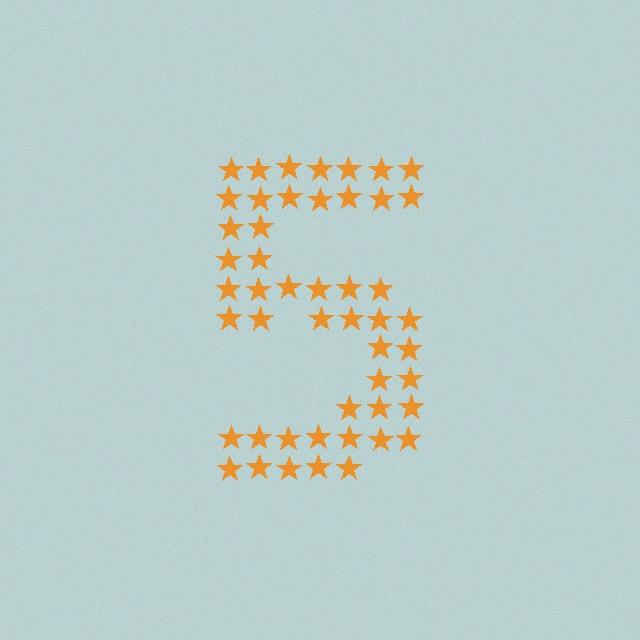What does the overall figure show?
The overall figure shows the digit 5.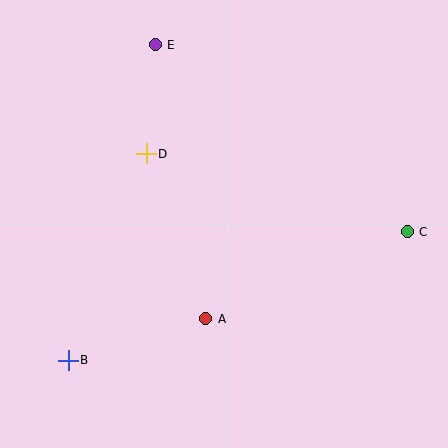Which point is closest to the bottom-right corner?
Point C is closest to the bottom-right corner.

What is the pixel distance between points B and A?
The distance between B and A is 144 pixels.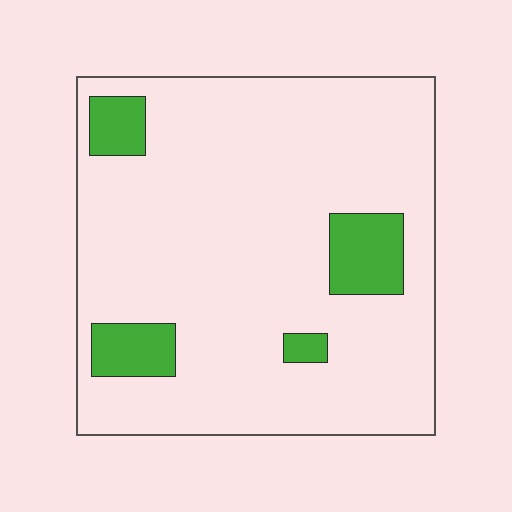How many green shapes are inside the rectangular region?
4.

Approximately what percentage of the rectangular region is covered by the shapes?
Approximately 10%.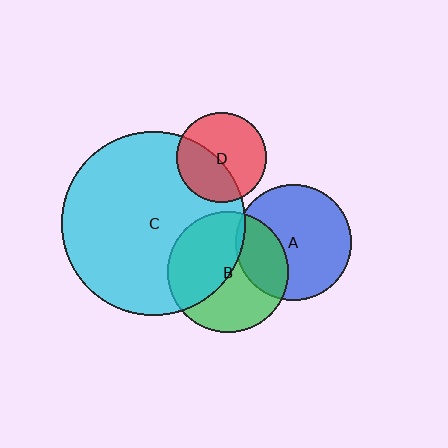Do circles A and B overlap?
Yes.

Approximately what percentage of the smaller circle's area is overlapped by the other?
Approximately 30%.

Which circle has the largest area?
Circle C (cyan).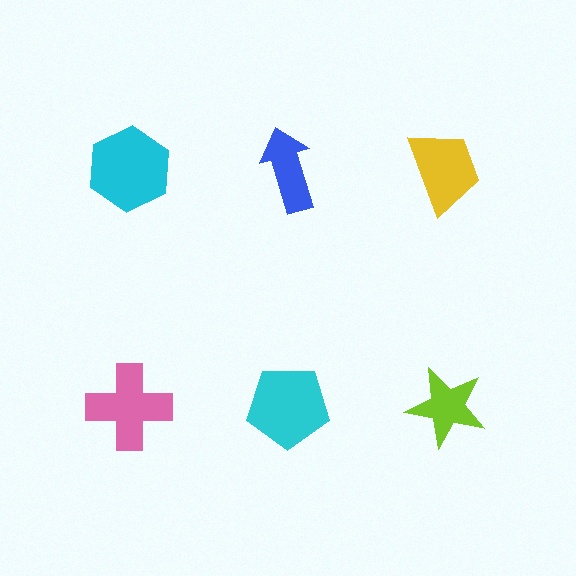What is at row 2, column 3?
A lime star.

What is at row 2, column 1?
A pink cross.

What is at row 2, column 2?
A cyan pentagon.